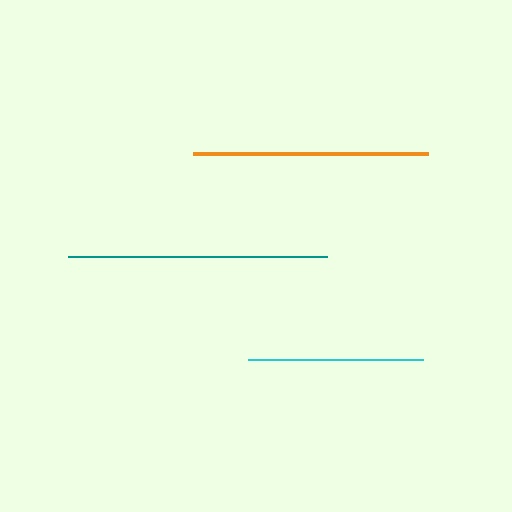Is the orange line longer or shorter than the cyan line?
The orange line is longer than the cyan line.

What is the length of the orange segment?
The orange segment is approximately 235 pixels long.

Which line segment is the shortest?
The cyan line is the shortest at approximately 175 pixels.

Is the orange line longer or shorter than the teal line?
The teal line is longer than the orange line.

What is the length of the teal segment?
The teal segment is approximately 259 pixels long.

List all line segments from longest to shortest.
From longest to shortest: teal, orange, cyan.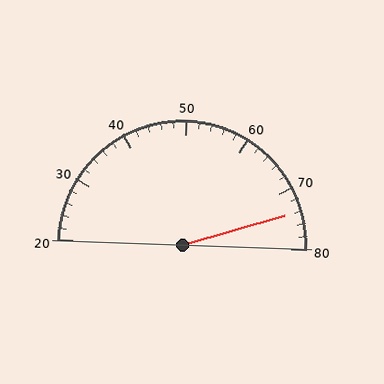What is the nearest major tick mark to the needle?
The nearest major tick mark is 70.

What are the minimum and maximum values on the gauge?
The gauge ranges from 20 to 80.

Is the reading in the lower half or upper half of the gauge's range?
The reading is in the upper half of the range (20 to 80).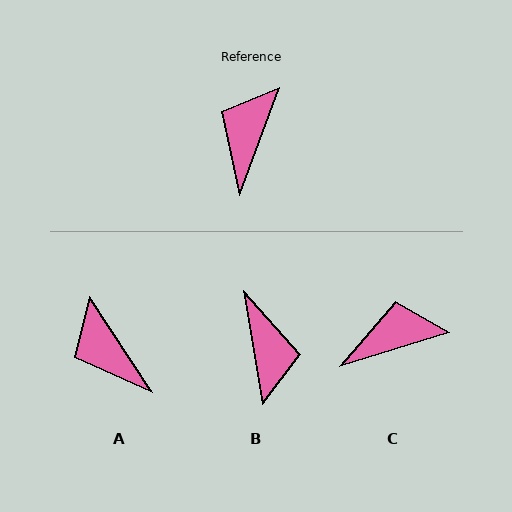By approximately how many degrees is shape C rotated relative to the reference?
Approximately 53 degrees clockwise.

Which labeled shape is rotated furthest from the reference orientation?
B, about 151 degrees away.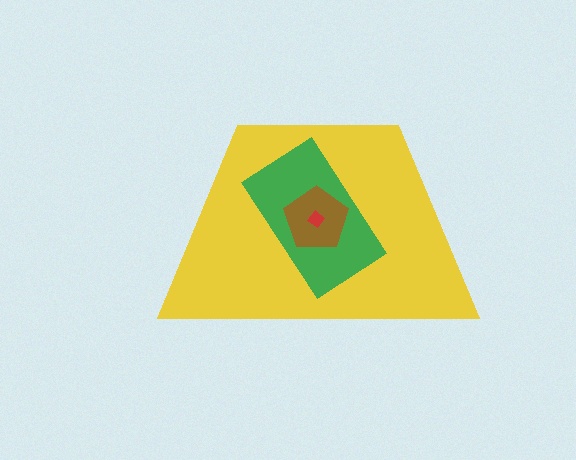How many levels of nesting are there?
4.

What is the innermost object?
The red diamond.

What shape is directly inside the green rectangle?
The brown pentagon.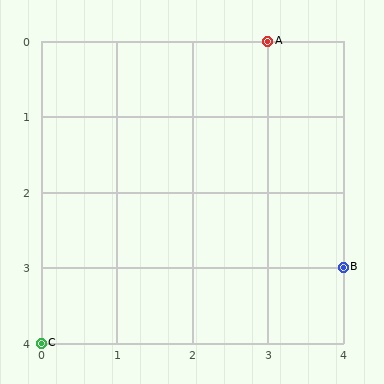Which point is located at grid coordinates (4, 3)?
Point B is at (4, 3).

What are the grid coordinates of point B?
Point B is at grid coordinates (4, 3).